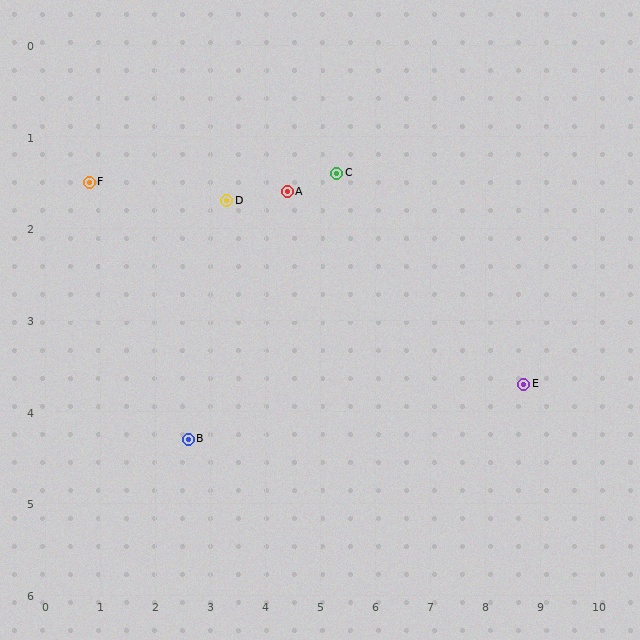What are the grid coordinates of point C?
Point C is at approximately (5.3, 1.4).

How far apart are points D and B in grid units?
Points D and B are about 2.7 grid units apart.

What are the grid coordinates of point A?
Point A is at approximately (4.4, 1.6).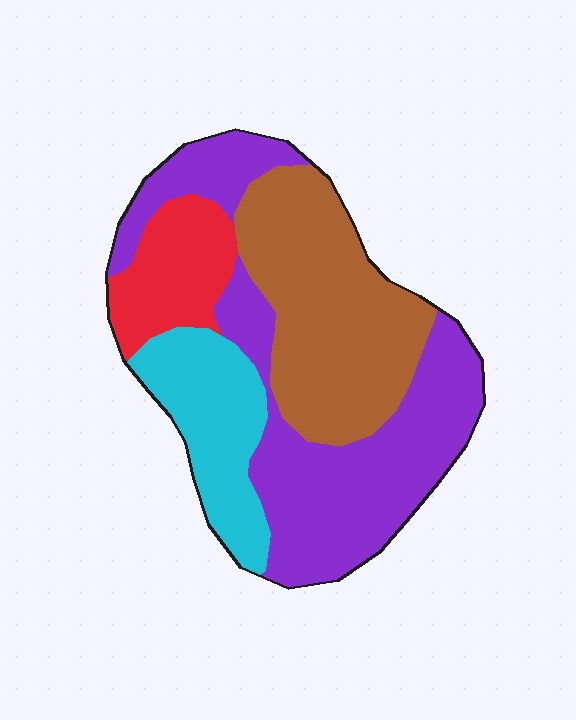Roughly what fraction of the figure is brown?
Brown covers roughly 30% of the figure.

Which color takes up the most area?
Purple, at roughly 40%.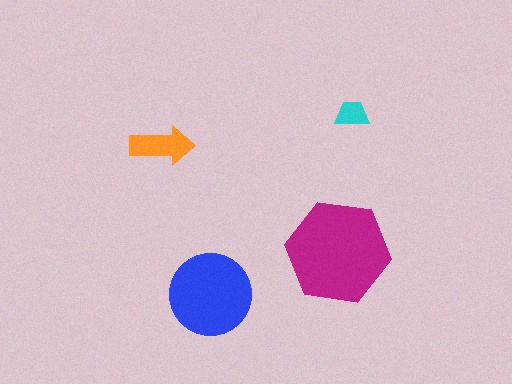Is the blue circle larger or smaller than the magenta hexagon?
Smaller.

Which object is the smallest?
The cyan trapezoid.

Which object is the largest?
The magenta hexagon.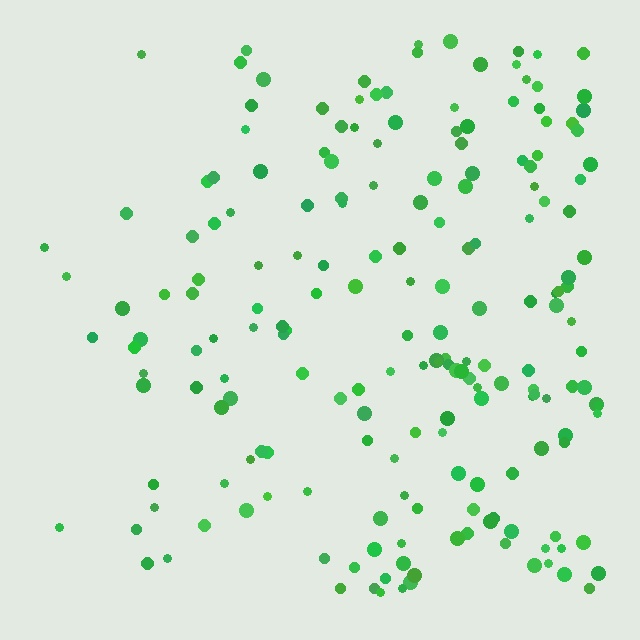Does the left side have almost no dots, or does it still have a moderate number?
Still a moderate number, just noticeably fewer than the right.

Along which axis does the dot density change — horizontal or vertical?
Horizontal.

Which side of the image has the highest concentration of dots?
The right.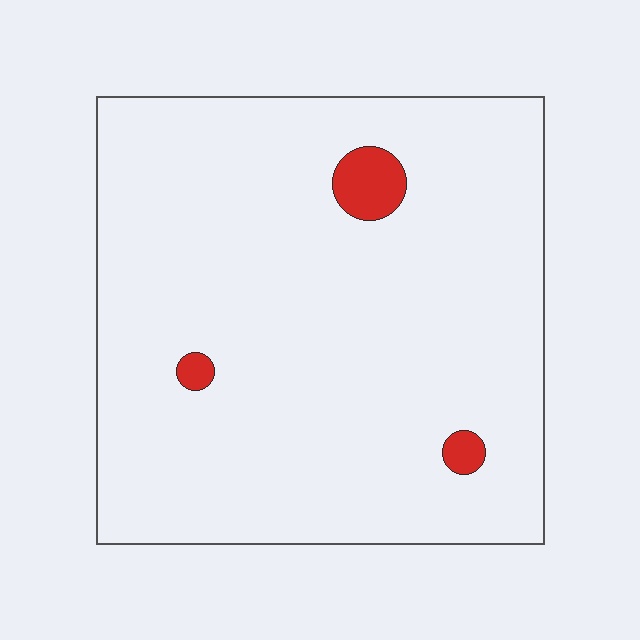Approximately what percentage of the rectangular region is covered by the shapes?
Approximately 5%.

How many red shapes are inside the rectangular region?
3.